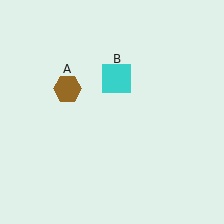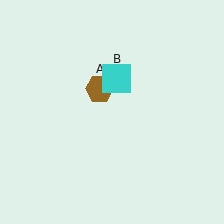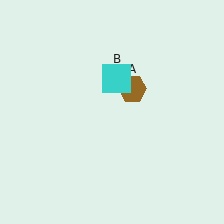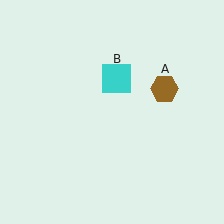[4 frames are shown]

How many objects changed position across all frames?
1 object changed position: brown hexagon (object A).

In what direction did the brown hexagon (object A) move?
The brown hexagon (object A) moved right.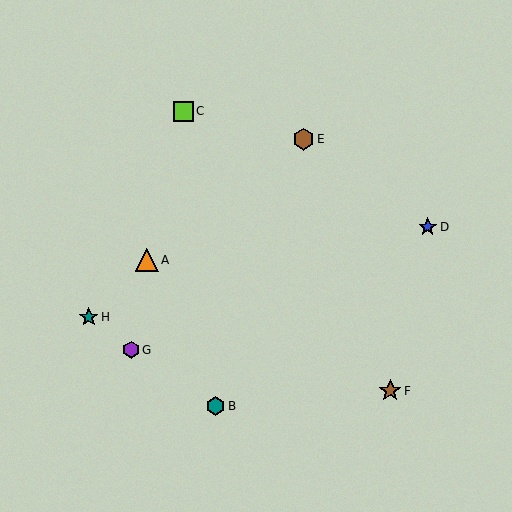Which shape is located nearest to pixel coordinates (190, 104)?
The lime square (labeled C) at (183, 111) is nearest to that location.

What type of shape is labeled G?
Shape G is a purple hexagon.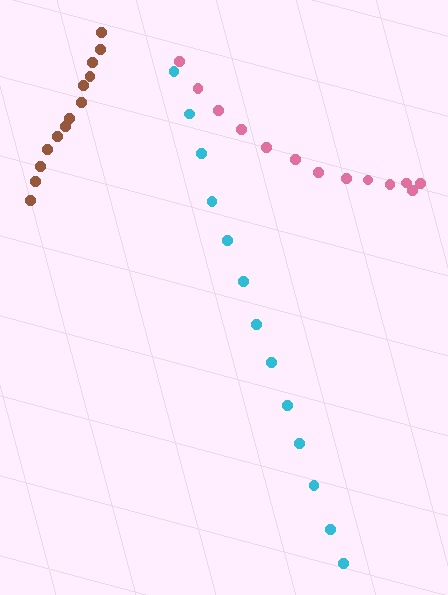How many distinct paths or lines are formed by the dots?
There are 3 distinct paths.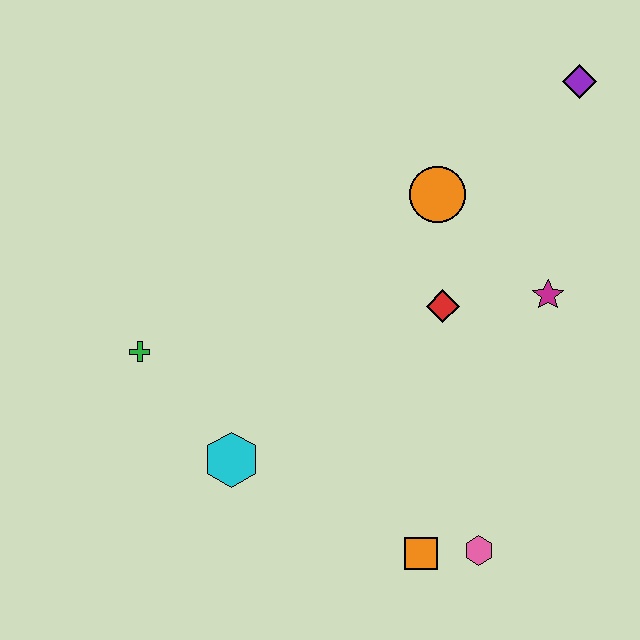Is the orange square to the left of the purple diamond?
Yes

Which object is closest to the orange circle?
The red diamond is closest to the orange circle.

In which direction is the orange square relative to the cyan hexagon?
The orange square is to the right of the cyan hexagon.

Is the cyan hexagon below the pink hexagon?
No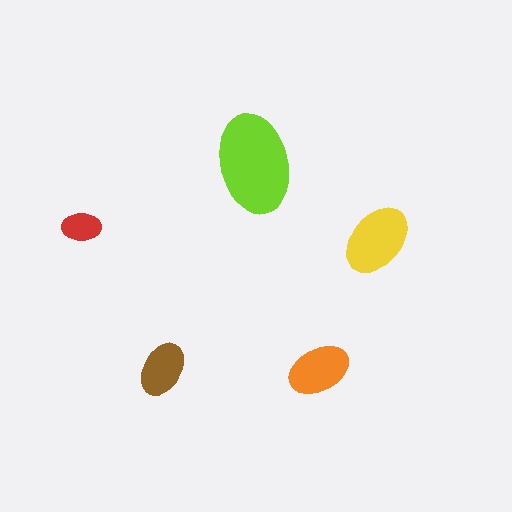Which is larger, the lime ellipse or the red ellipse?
The lime one.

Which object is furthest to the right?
The yellow ellipse is rightmost.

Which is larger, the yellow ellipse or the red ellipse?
The yellow one.